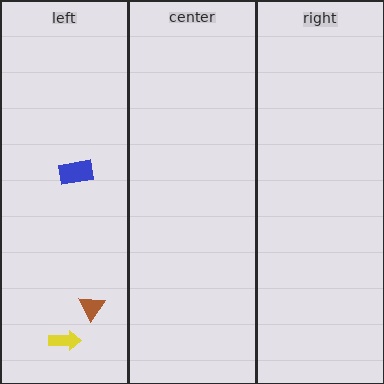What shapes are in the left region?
The brown triangle, the yellow arrow, the blue rectangle.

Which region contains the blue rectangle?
The left region.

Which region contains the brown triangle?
The left region.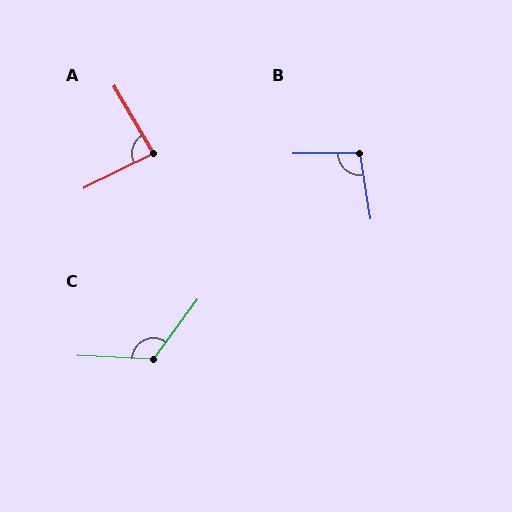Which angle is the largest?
C, at approximately 124 degrees.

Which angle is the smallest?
A, at approximately 86 degrees.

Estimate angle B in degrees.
Approximately 99 degrees.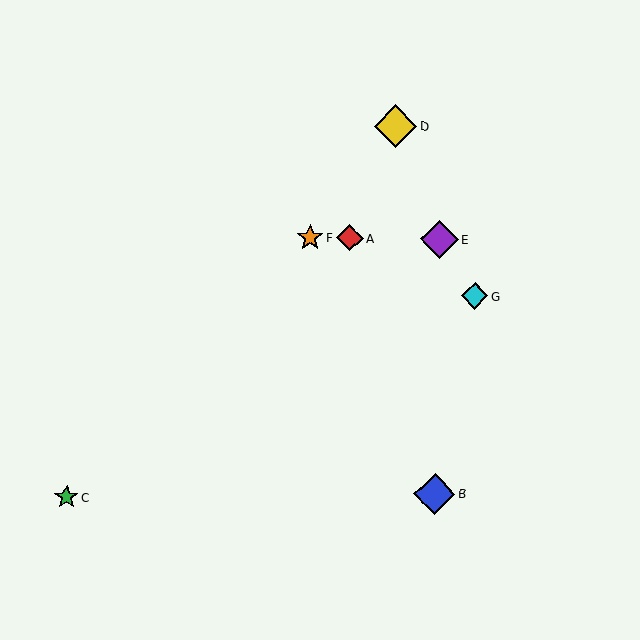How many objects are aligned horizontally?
3 objects (A, E, F) are aligned horizontally.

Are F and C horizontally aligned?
No, F is at y≈237 and C is at y≈497.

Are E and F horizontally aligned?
Yes, both are at y≈239.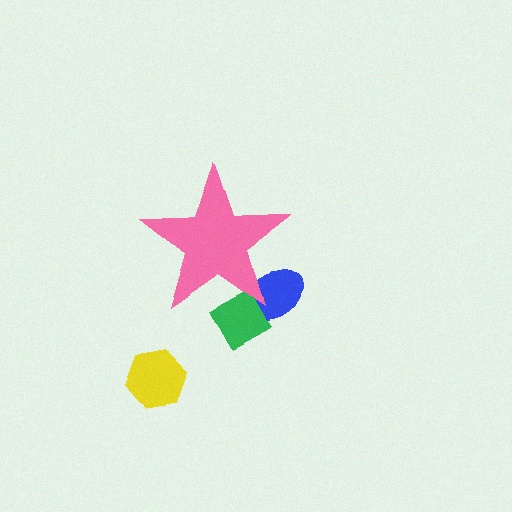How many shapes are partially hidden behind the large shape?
2 shapes are partially hidden.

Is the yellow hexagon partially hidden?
No, the yellow hexagon is fully visible.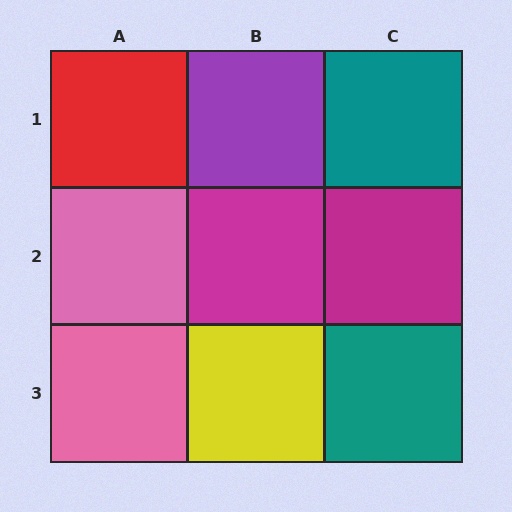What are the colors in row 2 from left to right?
Pink, magenta, magenta.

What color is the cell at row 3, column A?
Pink.